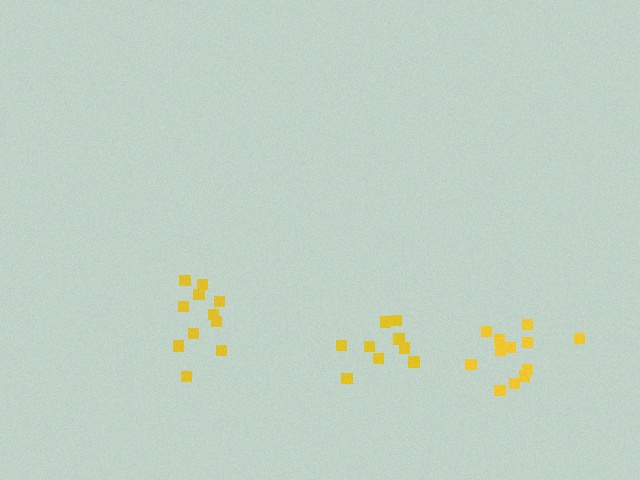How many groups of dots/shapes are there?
There are 3 groups.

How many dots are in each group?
Group 1: 11 dots, Group 2: 9 dots, Group 3: 12 dots (32 total).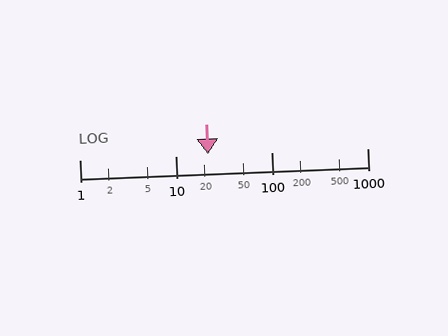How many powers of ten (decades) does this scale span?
The scale spans 3 decades, from 1 to 1000.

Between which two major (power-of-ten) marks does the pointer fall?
The pointer is between 10 and 100.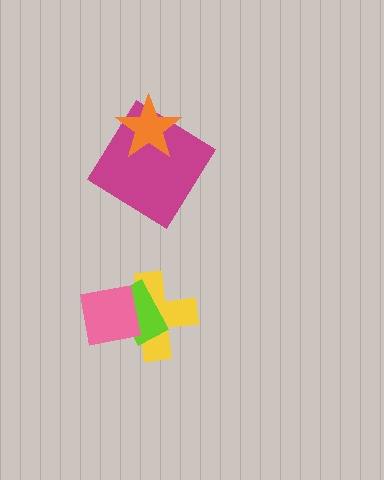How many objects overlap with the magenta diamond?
1 object overlaps with the magenta diamond.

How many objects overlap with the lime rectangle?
2 objects overlap with the lime rectangle.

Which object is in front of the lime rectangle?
The pink square is in front of the lime rectangle.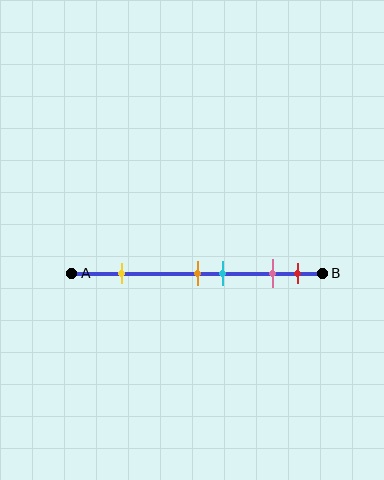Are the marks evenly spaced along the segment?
No, the marks are not evenly spaced.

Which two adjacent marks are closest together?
The orange and cyan marks are the closest adjacent pair.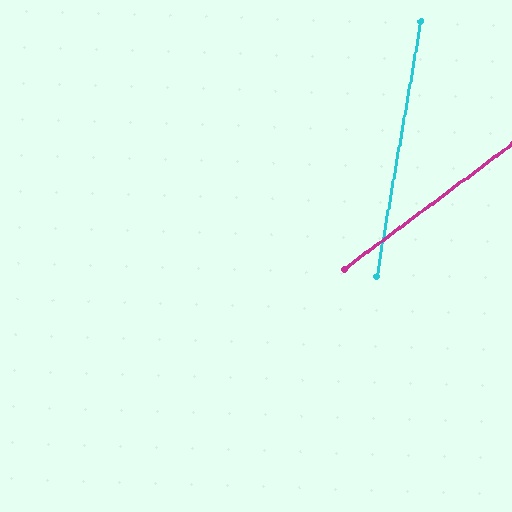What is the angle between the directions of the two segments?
Approximately 44 degrees.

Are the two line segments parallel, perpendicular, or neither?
Neither parallel nor perpendicular — they differ by about 44°.